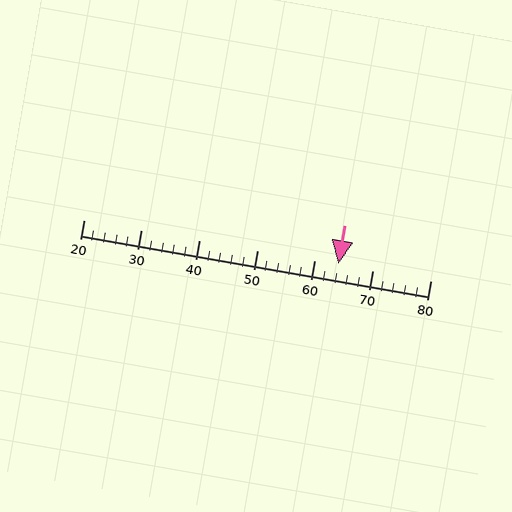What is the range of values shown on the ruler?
The ruler shows values from 20 to 80.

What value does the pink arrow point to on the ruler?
The pink arrow points to approximately 64.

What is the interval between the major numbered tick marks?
The major tick marks are spaced 10 units apart.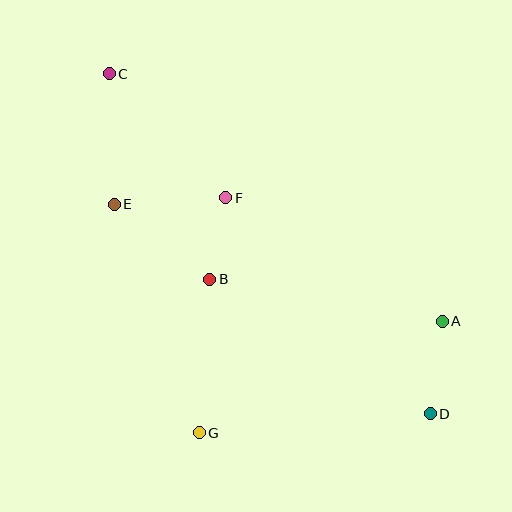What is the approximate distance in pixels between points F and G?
The distance between F and G is approximately 237 pixels.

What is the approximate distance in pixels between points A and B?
The distance between A and B is approximately 236 pixels.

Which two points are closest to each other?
Points B and F are closest to each other.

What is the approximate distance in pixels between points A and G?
The distance between A and G is approximately 267 pixels.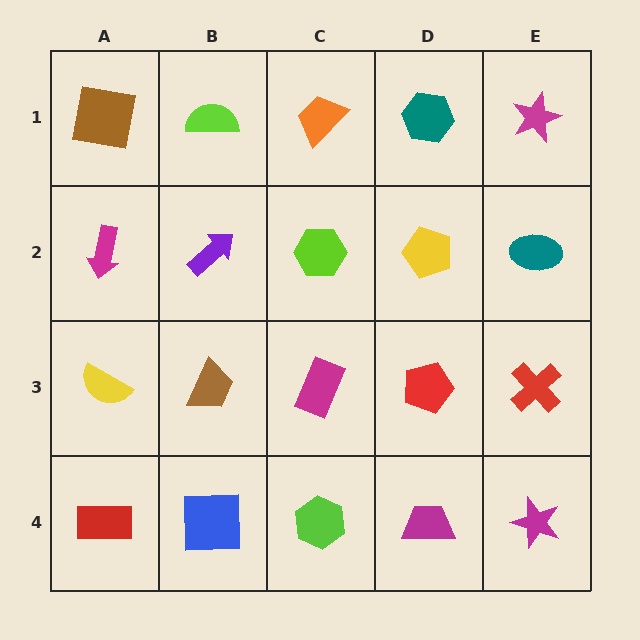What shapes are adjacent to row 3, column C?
A lime hexagon (row 2, column C), a lime hexagon (row 4, column C), a brown trapezoid (row 3, column B), a red pentagon (row 3, column D).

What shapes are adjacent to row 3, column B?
A purple arrow (row 2, column B), a blue square (row 4, column B), a yellow semicircle (row 3, column A), a magenta rectangle (row 3, column C).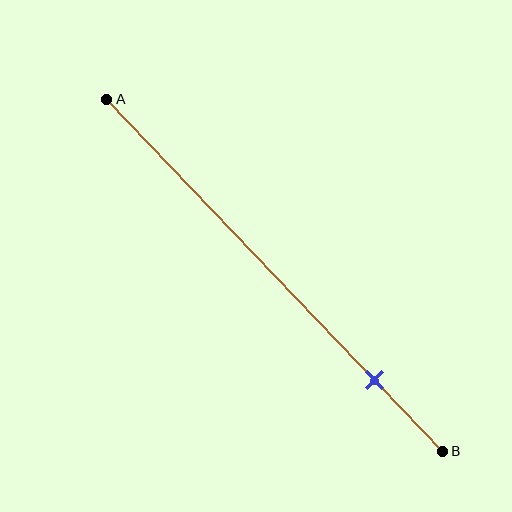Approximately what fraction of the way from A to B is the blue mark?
The blue mark is approximately 80% of the way from A to B.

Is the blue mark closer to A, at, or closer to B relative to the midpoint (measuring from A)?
The blue mark is closer to point B than the midpoint of segment AB.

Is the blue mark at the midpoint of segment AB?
No, the mark is at about 80% from A, not at the 50% midpoint.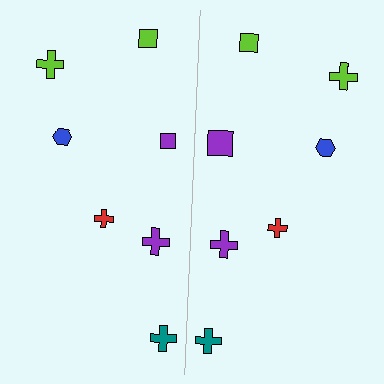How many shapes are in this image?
There are 14 shapes in this image.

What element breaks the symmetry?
The purple square on the right side has a different size than its mirror counterpart.